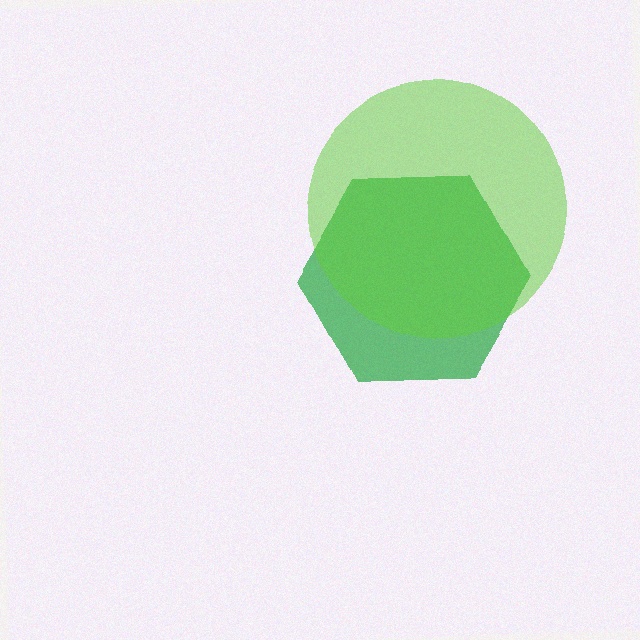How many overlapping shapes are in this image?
There are 2 overlapping shapes in the image.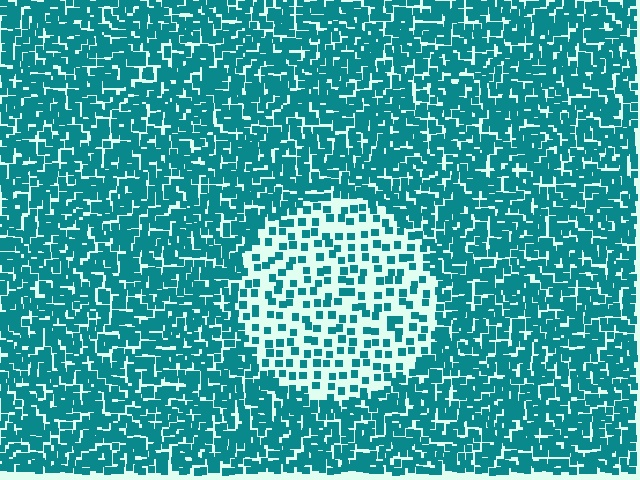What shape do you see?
I see a circle.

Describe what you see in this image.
The image contains small teal elements arranged at two different densities. A circle-shaped region is visible where the elements are less densely packed than the surrounding area.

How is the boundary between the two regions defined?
The boundary is defined by a change in element density (approximately 2.6x ratio). All elements are the same color, size, and shape.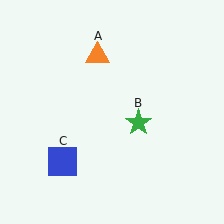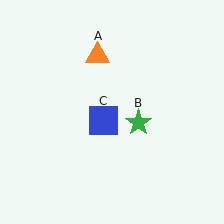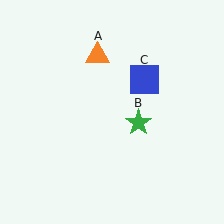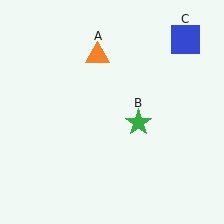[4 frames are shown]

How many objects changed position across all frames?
1 object changed position: blue square (object C).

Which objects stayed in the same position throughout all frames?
Orange triangle (object A) and green star (object B) remained stationary.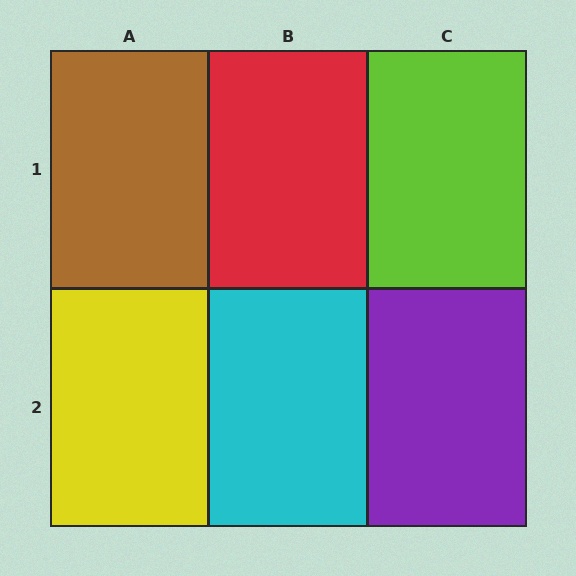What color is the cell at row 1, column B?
Red.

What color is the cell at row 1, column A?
Brown.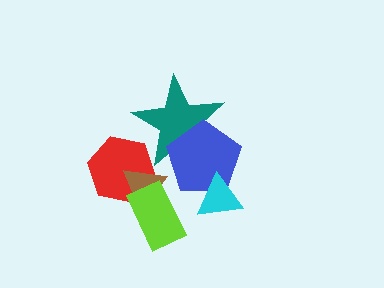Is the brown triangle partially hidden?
Yes, it is partially covered by another shape.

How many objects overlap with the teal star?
2 objects overlap with the teal star.